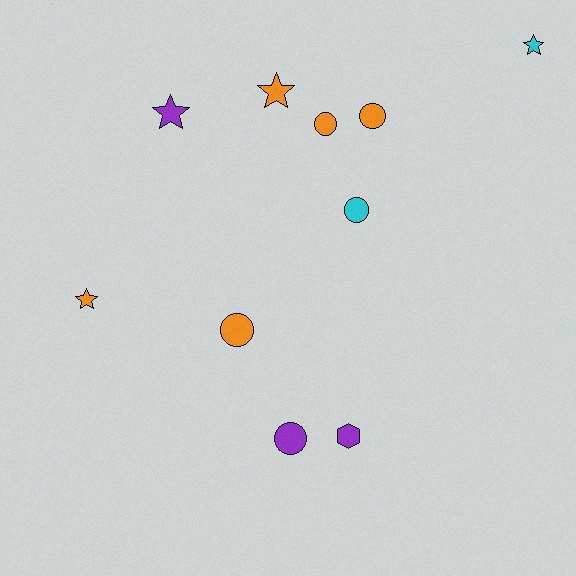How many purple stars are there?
There is 1 purple star.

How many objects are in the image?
There are 10 objects.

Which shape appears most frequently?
Circle, with 5 objects.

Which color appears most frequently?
Orange, with 5 objects.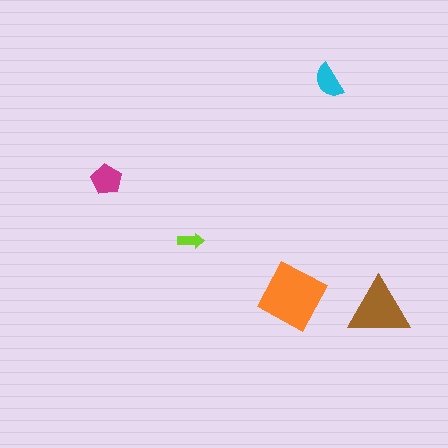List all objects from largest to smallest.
The orange diamond, the brown triangle, the magenta pentagon, the cyan semicircle, the lime arrow.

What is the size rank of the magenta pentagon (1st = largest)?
3rd.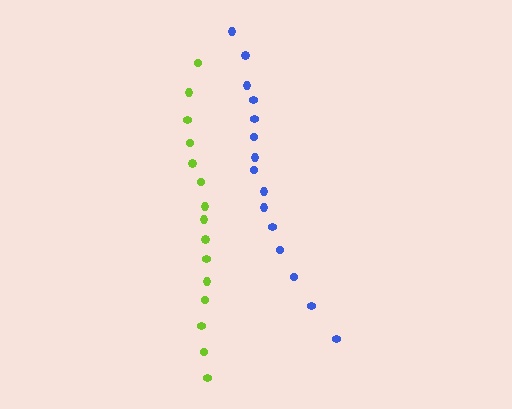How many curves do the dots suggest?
There are 2 distinct paths.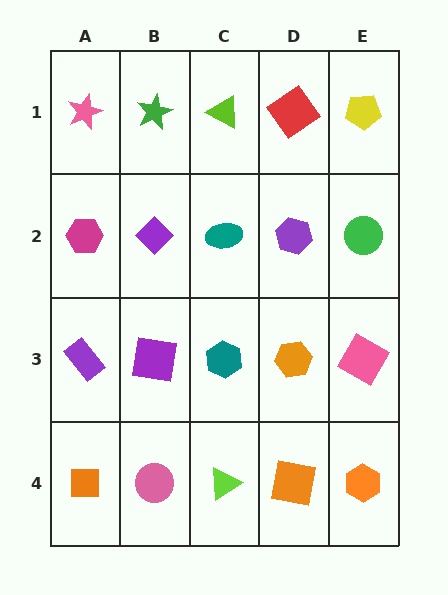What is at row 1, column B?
A green star.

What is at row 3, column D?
An orange hexagon.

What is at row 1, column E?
A yellow pentagon.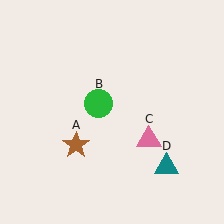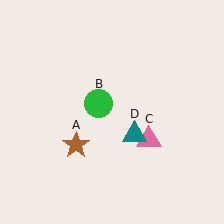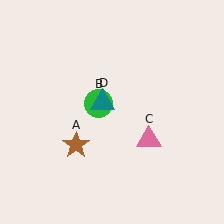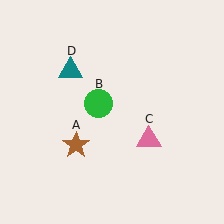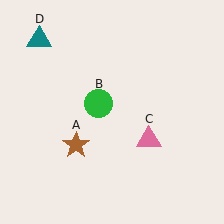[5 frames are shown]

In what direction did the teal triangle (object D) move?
The teal triangle (object D) moved up and to the left.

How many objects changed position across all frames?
1 object changed position: teal triangle (object D).